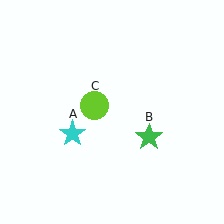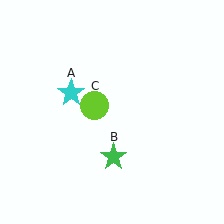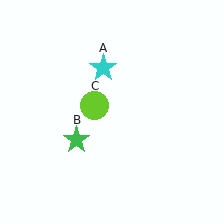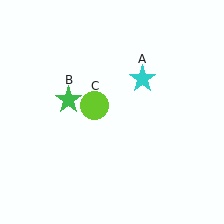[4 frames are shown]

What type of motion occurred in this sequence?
The cyan star (object A), green star (object B) rotated clockwise around the center of the scene.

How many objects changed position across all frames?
2 objects changed position: cyan star (object A), green star (object B).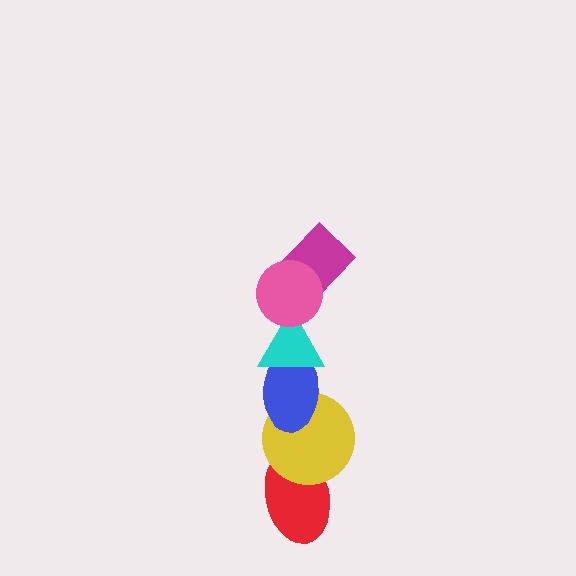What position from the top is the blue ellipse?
The blue ellipse is 4th from the top.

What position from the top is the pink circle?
The pink circle is 1st from the top.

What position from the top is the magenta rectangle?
The magenta rectangle is 2nd from the top.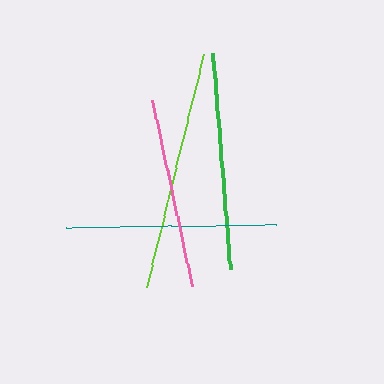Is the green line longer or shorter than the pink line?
The green line is longer than the pink line.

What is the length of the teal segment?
The teal segment is approximately 211 pixels long.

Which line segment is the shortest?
The pink line is the shortest at approximately 190 pixels.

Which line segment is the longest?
The lime line is the longest at approximately 240 pixels.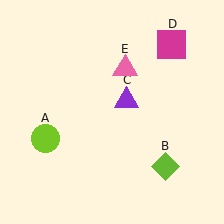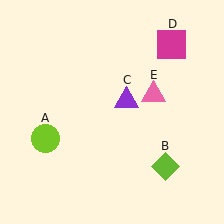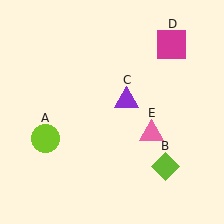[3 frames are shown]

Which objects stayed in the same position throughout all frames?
Lime circle (object A) and lime diamond (object B) and purple triangle (object C) and magenta square (object D) remained stationary.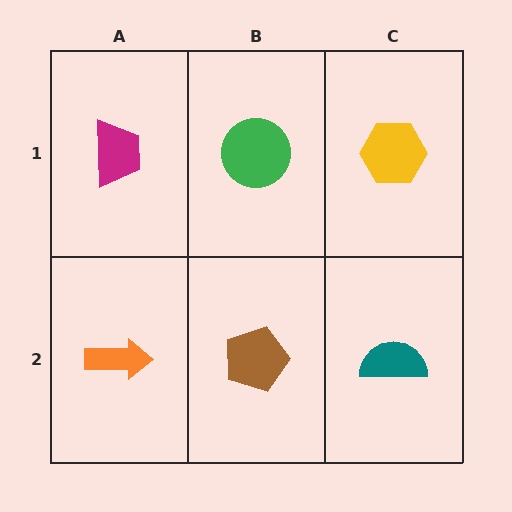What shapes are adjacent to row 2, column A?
A magenta trapezoid (row 1, column A), a brown pentagon (row 2, column B).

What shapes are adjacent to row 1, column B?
A brown pentagon (row 2, column B), a magenta trapezoid (row 1, column A), a yellow hexagon (row 1, column C).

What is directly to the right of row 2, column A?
A brown pentagon.